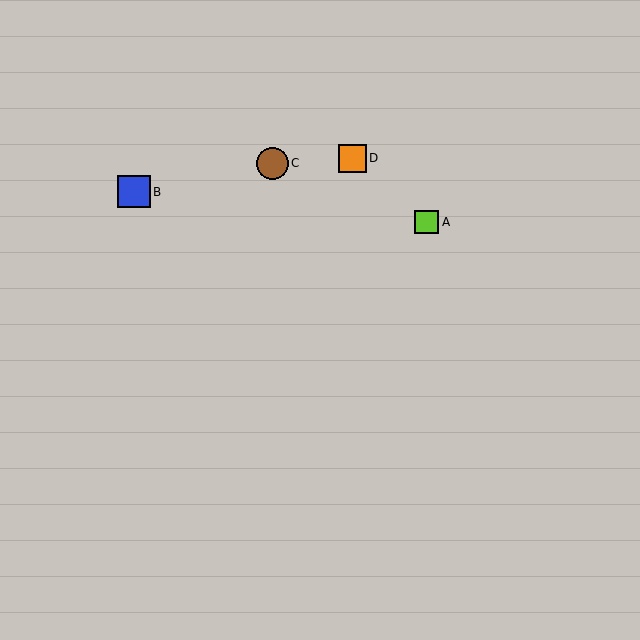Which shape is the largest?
The blue square (labeled B) is the largest.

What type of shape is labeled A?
Shape A is a lime square.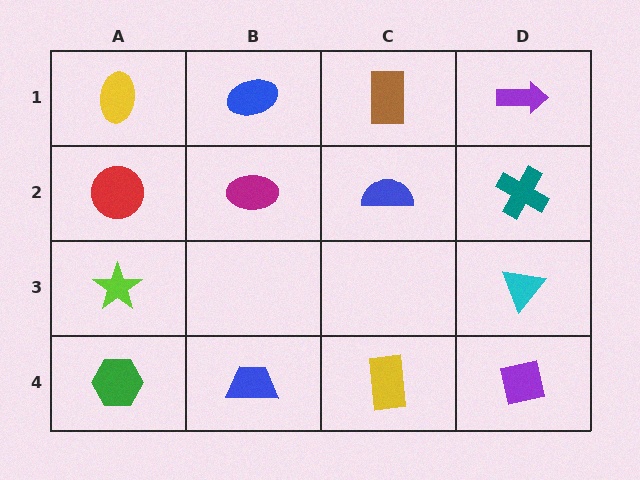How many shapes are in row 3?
2 shapes.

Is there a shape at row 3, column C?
No, that cell is empty.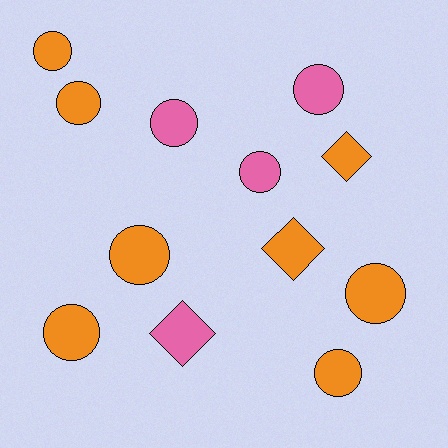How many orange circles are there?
There are 6 orange circles.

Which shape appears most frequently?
Circle, with 9 objects.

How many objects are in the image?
There are 12 objects.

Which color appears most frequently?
Orange, with 8 objects.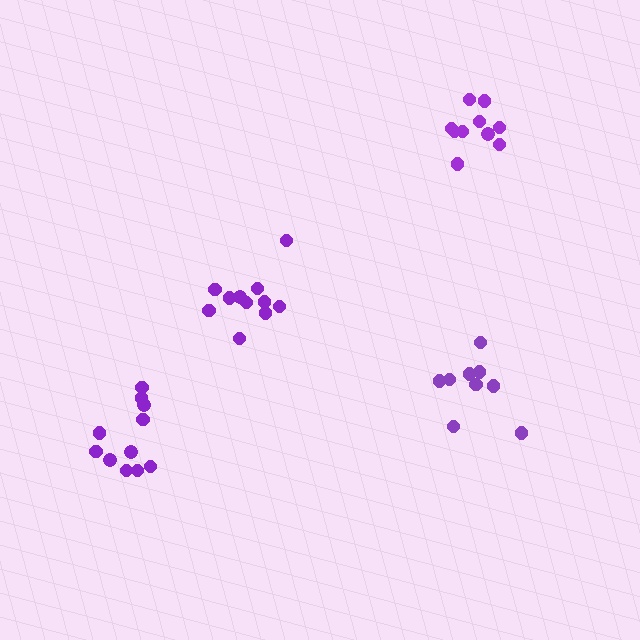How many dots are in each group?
Group 1: 9 dots, Group 2: 11 dots, Group 3: 10 dots, Group 4: 11 dots (41 total).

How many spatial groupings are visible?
There are 4 spatial groupings.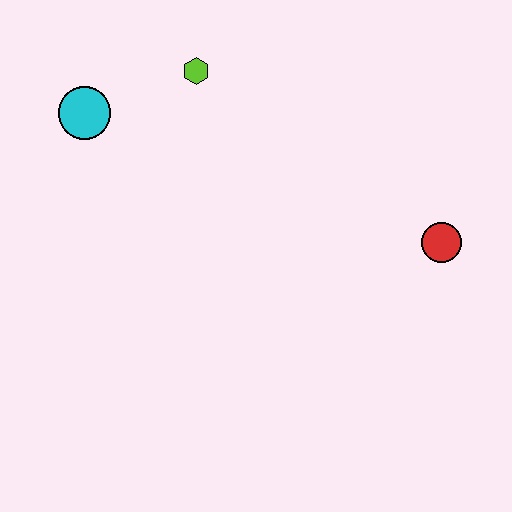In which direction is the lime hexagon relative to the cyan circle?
The lime hexagon is to the right of the cyan circle.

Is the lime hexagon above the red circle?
Yes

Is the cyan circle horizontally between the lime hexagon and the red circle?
No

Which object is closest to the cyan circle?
The lime hexagon is closest to the cyan circle.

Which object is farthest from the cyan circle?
The red circle is farthest from the cyan circle.